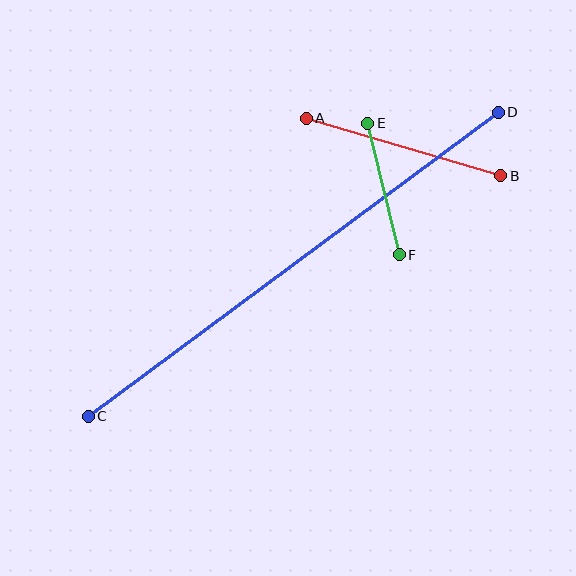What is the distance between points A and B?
The distance is approximately 203 pixels.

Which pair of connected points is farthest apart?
Points C and D are farthest apart.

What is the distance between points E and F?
The distance is approximately 135 pixels.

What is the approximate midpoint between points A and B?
The midpoint is at approximately (403, 147) pixels.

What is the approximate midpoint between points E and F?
The midpoint is at approximately (384, 189) pixels.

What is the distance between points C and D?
The distance is approximately 510 pixels.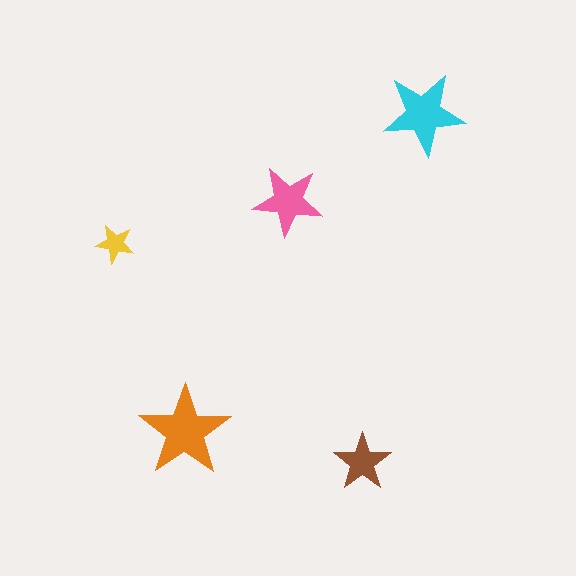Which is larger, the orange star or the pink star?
The orange one.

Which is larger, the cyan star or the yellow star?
The cyan one.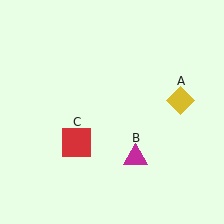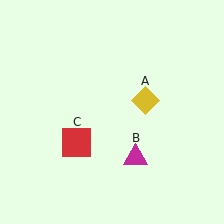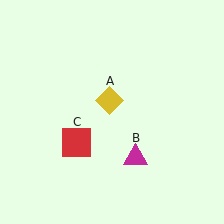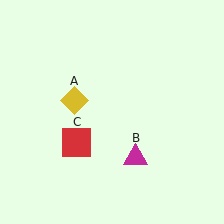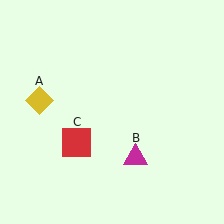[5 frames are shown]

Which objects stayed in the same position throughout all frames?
Magenta triangle (object B) and red square (object C) remained stationary.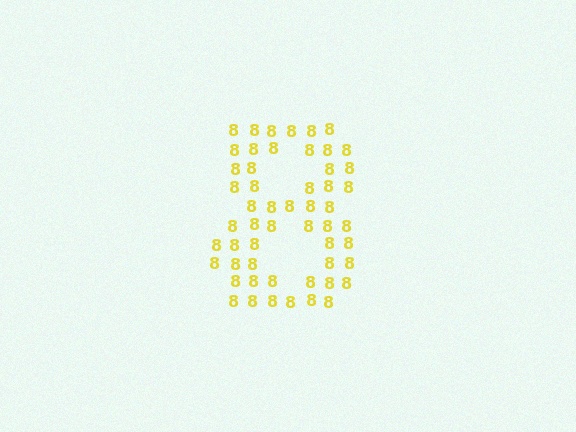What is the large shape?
The large shape is the digit 8.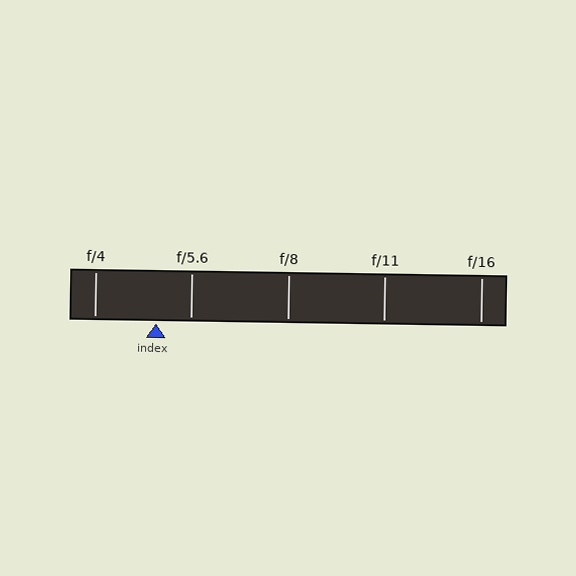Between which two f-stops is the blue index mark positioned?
The index mark is between f/4 and f/5.6.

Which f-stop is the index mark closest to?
The index mark is closest to f/5.6.